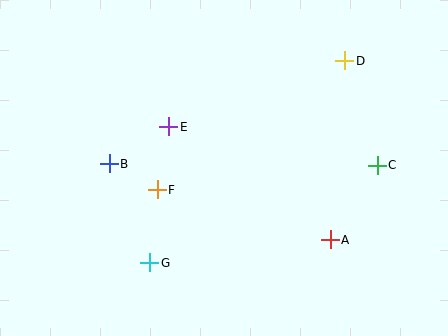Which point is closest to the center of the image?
Point E at (169, 127) is closest to the center.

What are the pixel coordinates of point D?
Point D is at (345, 61).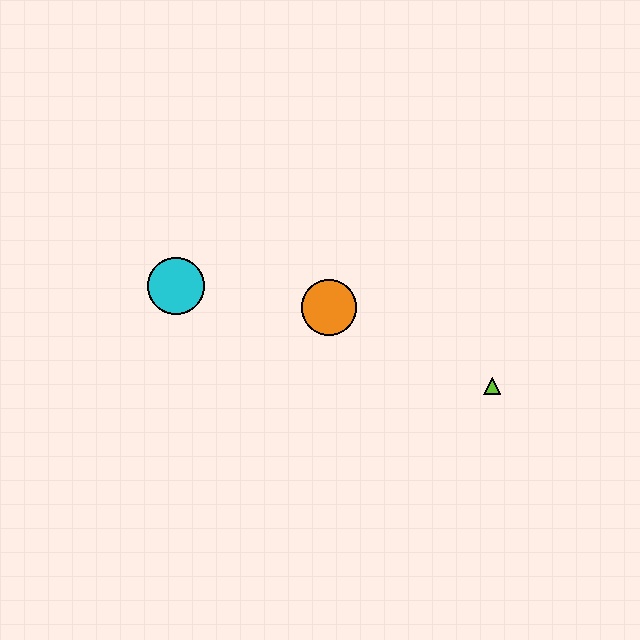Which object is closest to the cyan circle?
The orange circle is closest to the cyan circle.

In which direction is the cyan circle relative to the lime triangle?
The cyan circle is to the left of the lime triangle.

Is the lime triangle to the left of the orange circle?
No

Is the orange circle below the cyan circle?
Yes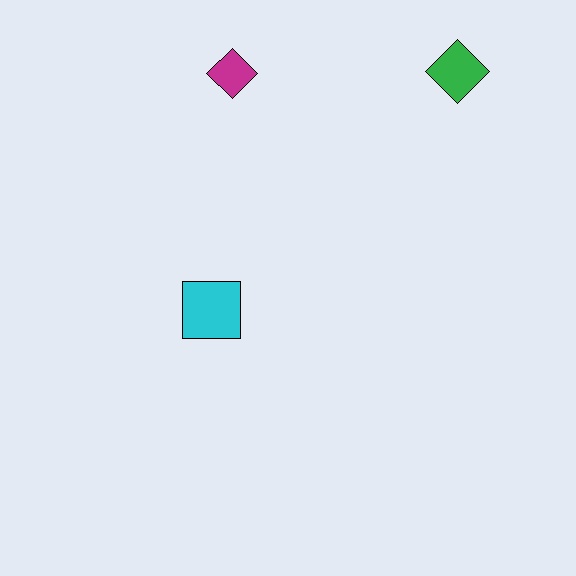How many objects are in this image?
There are 3 objects.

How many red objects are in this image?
There are no red objects.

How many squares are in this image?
There is 1 square.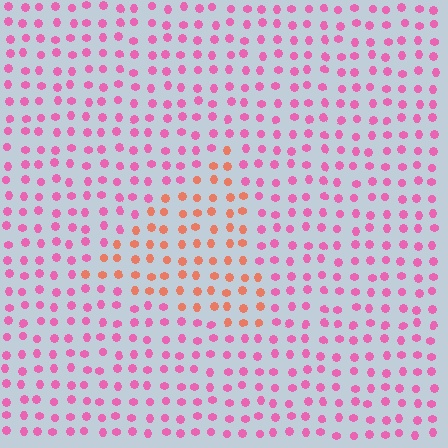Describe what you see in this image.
The image is filled with small pink elements in a uniform arrangement. A triangle-shaped region is visible where the elements are tinted to a slightly different hue, forming a subtle color boundary.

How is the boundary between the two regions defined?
The boundary is defined purely by a slight shift in hue (about 45 degrees). Spacing, size, and orientation are identical on both sides.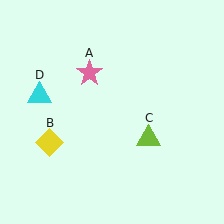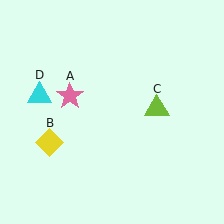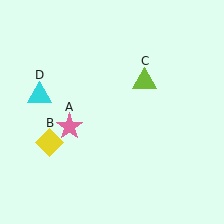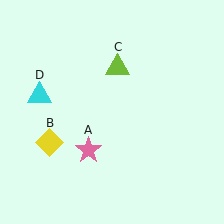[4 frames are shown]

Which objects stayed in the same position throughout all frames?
Yellow diamond (object B) and cyan triangle (object D) remained stationary.